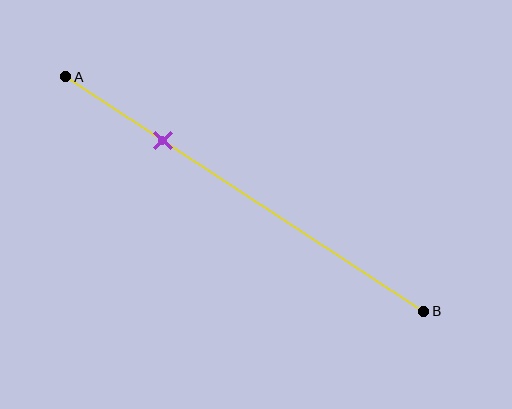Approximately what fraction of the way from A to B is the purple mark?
The purple mark is approximately 25% of the way from A to B.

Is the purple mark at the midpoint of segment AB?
No, the mark is at about 25% from A, not at the 50% midpoint.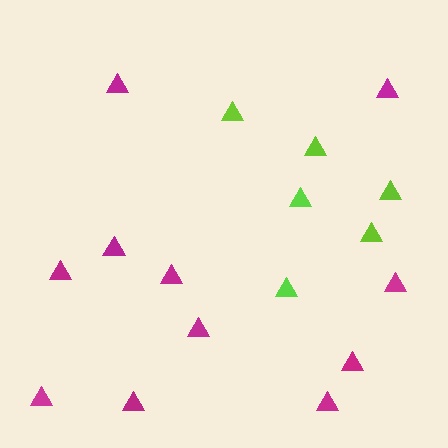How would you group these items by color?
There are 2 groups: one group of lime triangles (6) and one group of magenta triangles (11).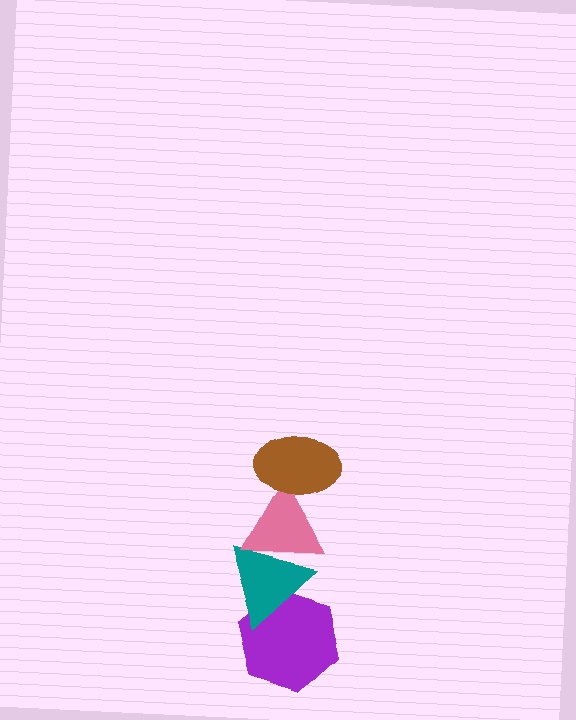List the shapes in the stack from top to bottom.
From top to bottom: the brown ellipse, the pink triangle, the teal triangle, the purple hexagon.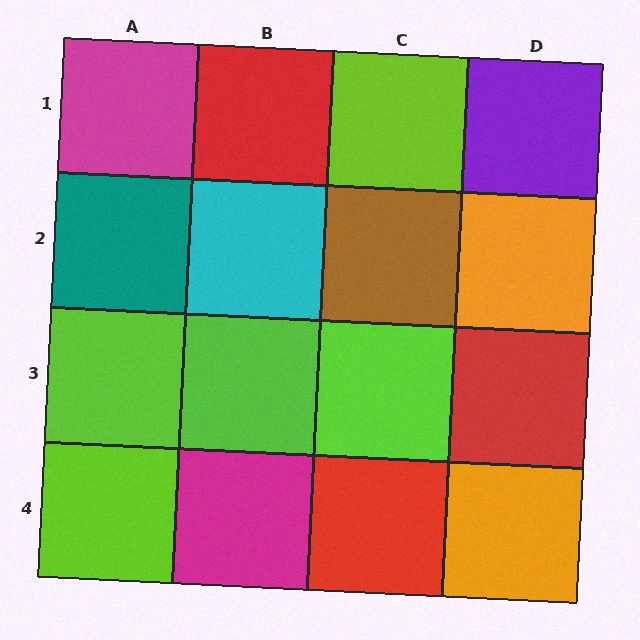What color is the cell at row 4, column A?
Lime.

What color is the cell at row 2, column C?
Brown.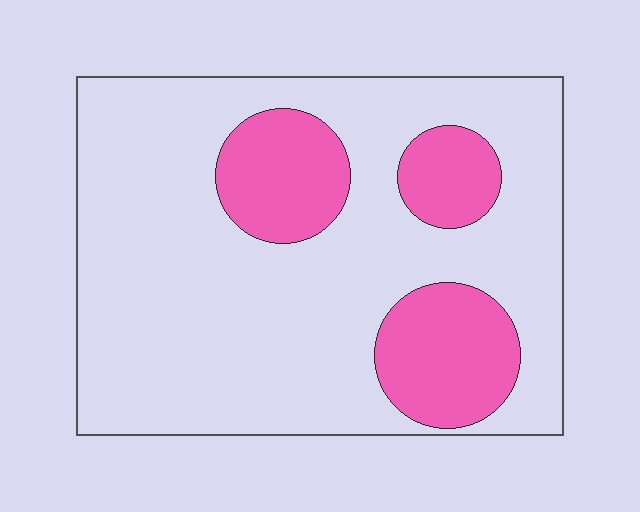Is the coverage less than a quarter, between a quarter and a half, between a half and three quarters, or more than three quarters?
Less than a quarter.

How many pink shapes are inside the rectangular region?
3.